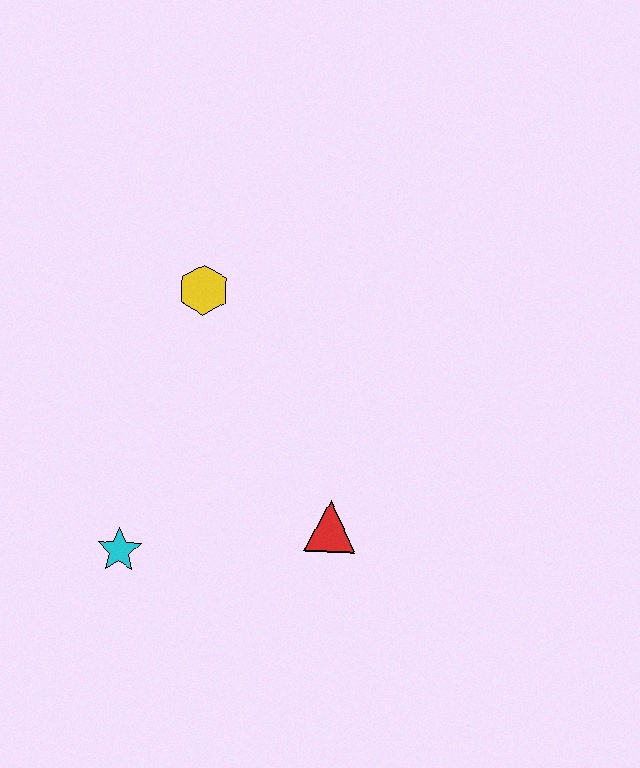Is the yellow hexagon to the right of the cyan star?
Yes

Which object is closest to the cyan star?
The red triangle is closest to the cyan star.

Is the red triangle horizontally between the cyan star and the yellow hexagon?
No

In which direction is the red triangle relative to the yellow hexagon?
The red triangle is below the yellow hexagon.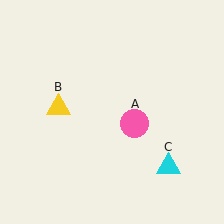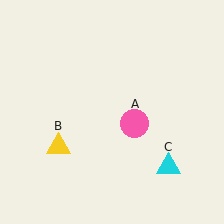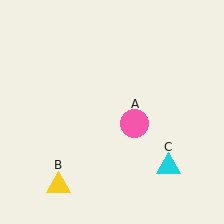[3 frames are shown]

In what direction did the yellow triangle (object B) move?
The yellow triangle (object B) moved down.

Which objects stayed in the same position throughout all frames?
Pink circle (object A) and cyan triangle (object C) remained stationary.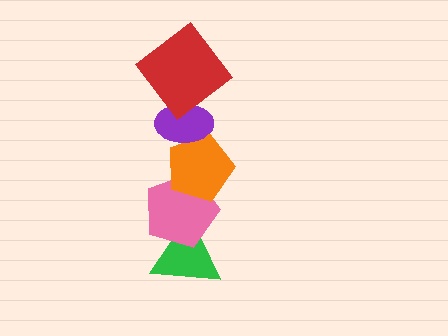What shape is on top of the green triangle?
The pink pentagon is on top of the green triangle.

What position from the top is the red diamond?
The red diamond is 1st from the top.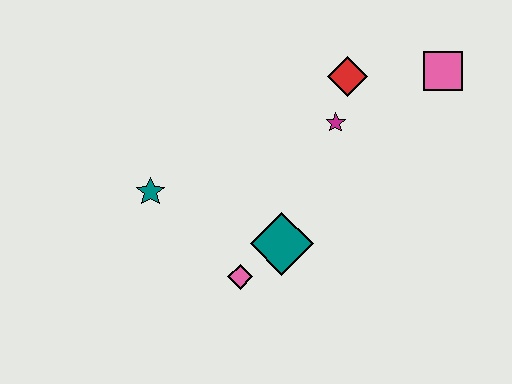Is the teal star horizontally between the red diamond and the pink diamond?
No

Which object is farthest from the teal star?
The pink square is farthest from the teal star.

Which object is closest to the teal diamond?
The pink diamond is closest to the teal diamond.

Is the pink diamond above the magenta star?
No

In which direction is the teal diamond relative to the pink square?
The teal diamond is below the pink square.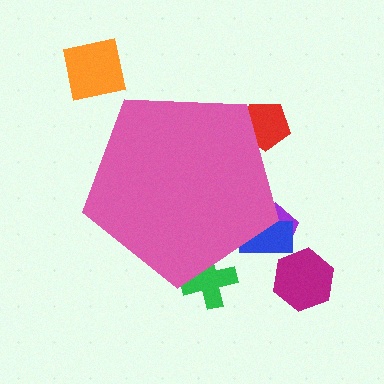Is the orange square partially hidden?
No, the orange square is fully visible.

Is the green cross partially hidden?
Yes, the green cross is partially hidden behind the pink pentagon.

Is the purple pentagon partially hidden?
Yes, the purple pentagon is partially hidden behind the pink pentagon.